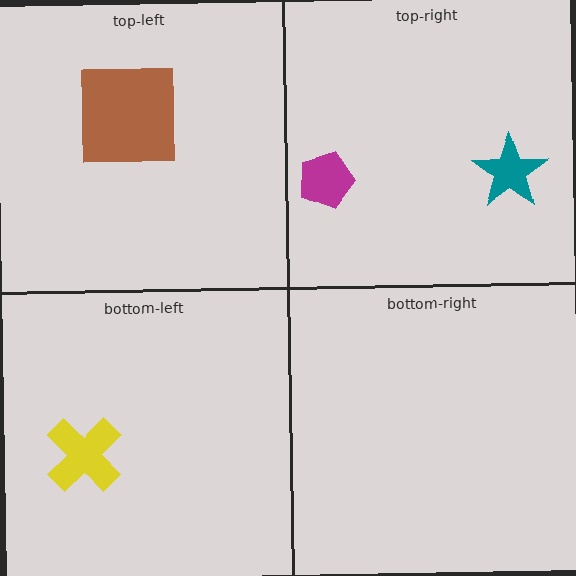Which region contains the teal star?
The top-right region.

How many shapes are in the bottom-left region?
1.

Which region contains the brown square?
The top-left region.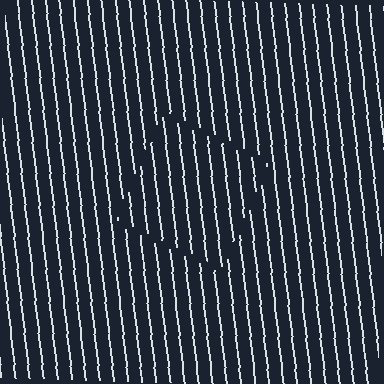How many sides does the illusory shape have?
4 sides — the line-ends trace a square.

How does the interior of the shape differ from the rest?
The interior of the shape contains the same grating, shifted by half a period — the contour is defined by the phase discontinuity where line-ends from the inner and outer gratings abut.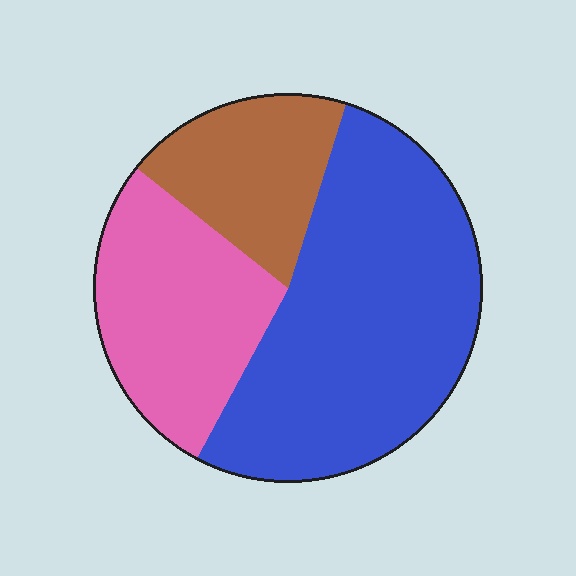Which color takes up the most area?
Blue, at roughly 55%.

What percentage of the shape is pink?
Pink takes up about one quarter (1/4) of the shape.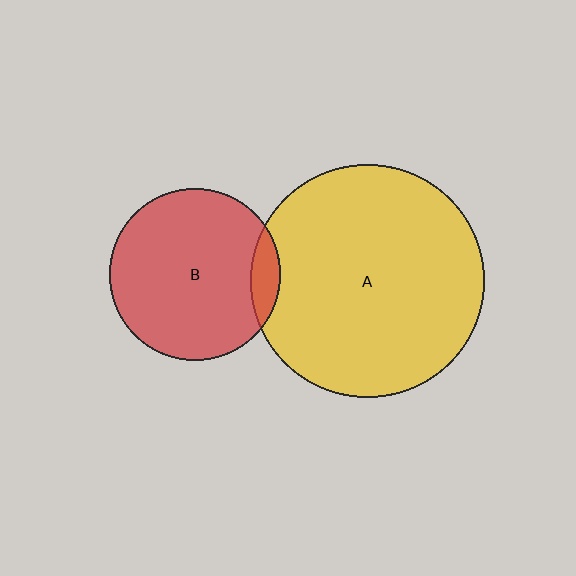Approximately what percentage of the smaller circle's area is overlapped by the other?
Approximately 10%.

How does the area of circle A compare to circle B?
Approximately 1.9 times.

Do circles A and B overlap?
Yes.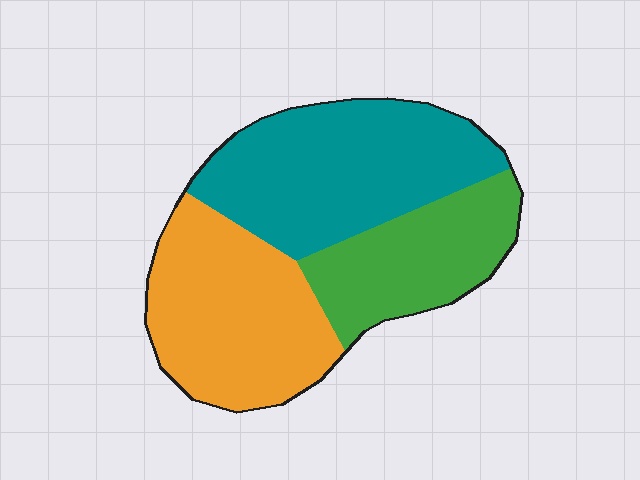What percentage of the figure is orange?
Orange takes up about three eighths (3/8) of the figure.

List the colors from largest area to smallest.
From largest to smallest: teal, orange, green.